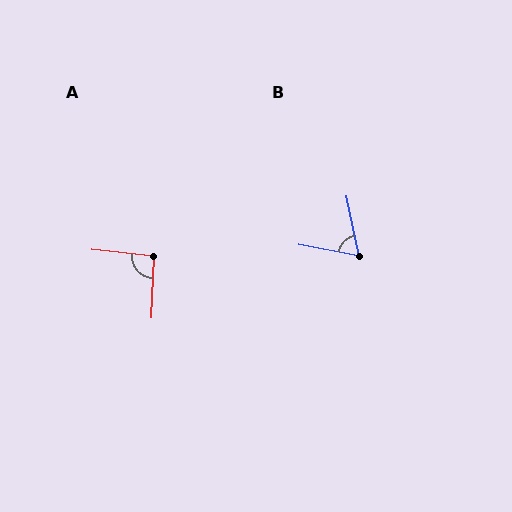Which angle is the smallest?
B, at approximately 67 degrees.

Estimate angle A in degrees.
Approximately 94 degrees.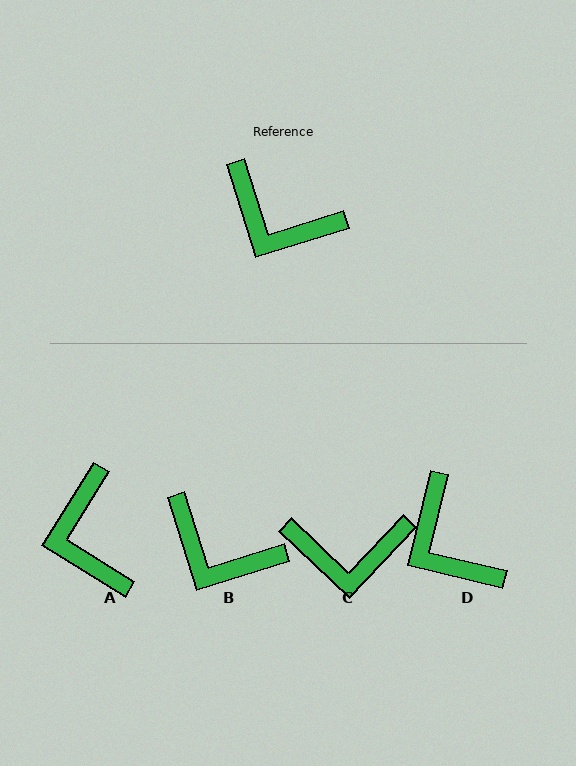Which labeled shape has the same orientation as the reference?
B.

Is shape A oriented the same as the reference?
No, it is off by about 49 degrees.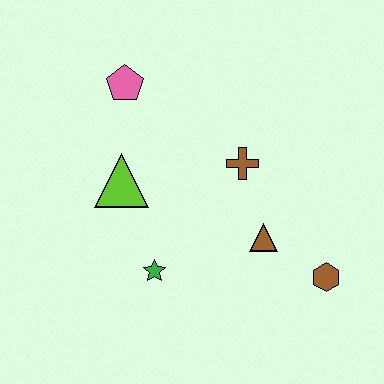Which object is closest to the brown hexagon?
The brown triangle is closest to the brown hexagon.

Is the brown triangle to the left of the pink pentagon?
No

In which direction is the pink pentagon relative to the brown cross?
The pink pentagon is to the left of the brown cross.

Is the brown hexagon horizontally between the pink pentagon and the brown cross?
No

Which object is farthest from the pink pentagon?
The brown hexagon is farthest from the pink pentagon.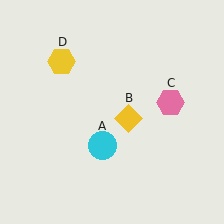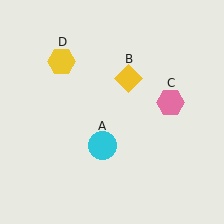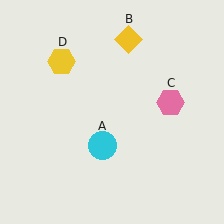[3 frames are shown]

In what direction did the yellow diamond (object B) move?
The yellow diamond (object B) moved up.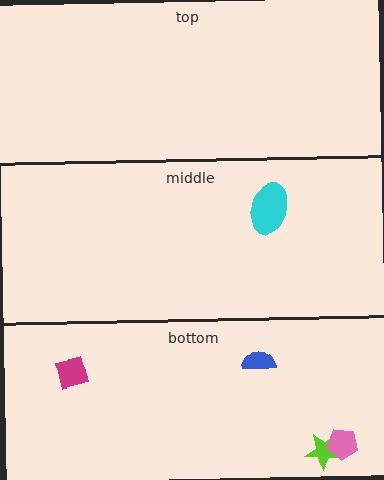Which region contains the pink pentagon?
The bottom region.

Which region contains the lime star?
The bottom region.